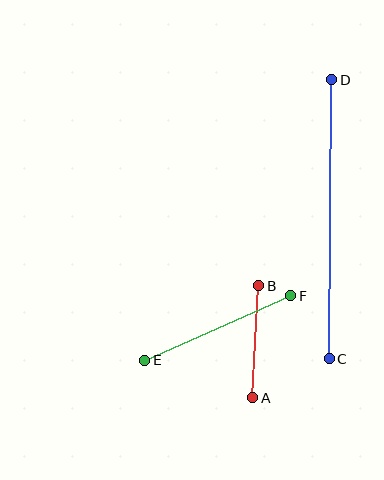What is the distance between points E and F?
The distance is approximately 160 pixels.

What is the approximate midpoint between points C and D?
The midpoint is at approximately (330, 219) pixels.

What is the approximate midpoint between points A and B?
The midpoint is at approximately (256, 342) pixels.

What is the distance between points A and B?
The distance is approximately 112 pixels.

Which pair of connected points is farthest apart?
Points C and D are farthest apart.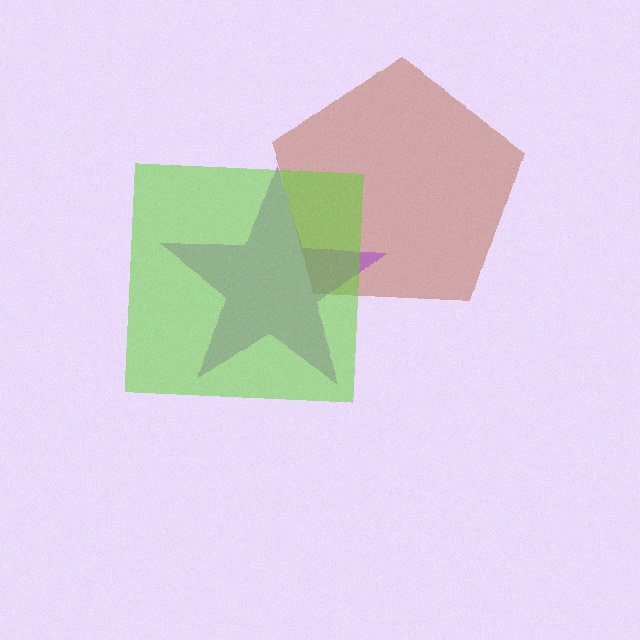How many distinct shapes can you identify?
There are 3 distinct shapes: a brown pentagon, a purple star, a lime square.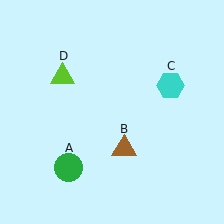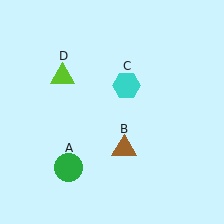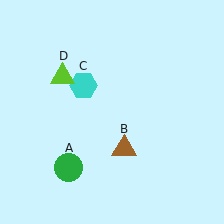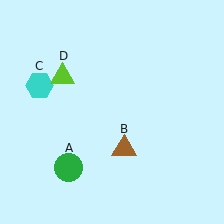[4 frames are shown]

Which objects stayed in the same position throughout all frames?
Green circle (object A) and brown triangle (object B) and lime triangle (object D) remained stationary.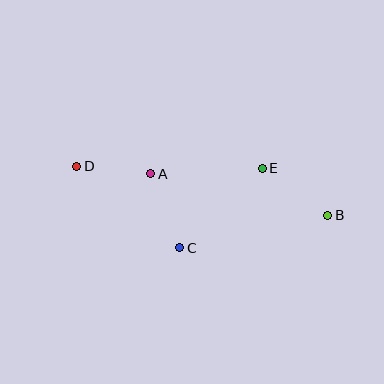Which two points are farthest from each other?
Points B and D are farthest from each other.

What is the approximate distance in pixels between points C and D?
The distance between C and D is approximately 132 pixels.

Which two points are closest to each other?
Points A and D are closest to each other.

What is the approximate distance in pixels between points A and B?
The distance between A and B is approximately 182 pixels.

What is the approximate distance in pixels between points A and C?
The distance between A and C is approximately 79 pixels.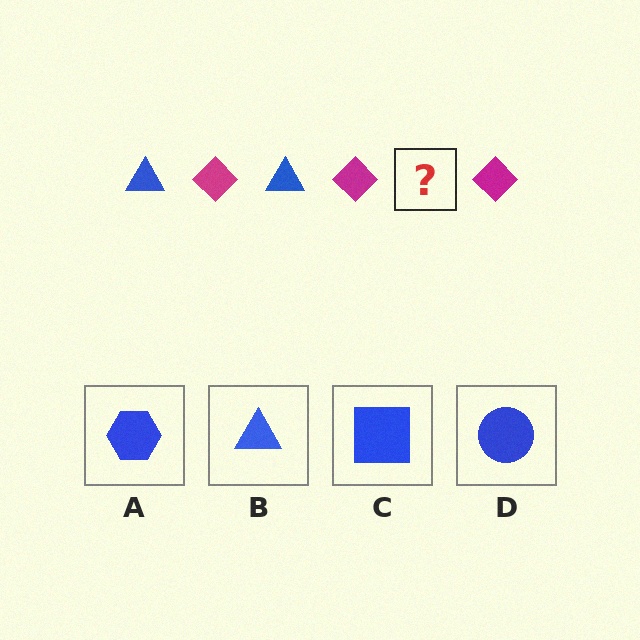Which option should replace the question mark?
Option B.